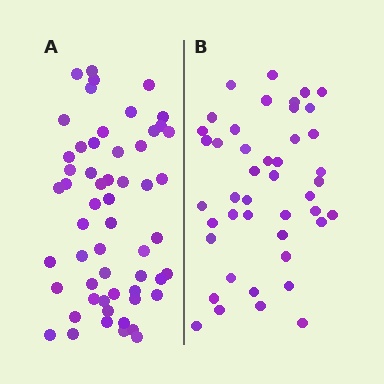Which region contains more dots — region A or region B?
Region A (the left region) has more dots.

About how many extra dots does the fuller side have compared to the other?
Region A has roughly 12 or so more dots than region B.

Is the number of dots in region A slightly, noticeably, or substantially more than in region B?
Region A has noticeably more, but not dramatically so. The ratio is roughly 1.3 to 1.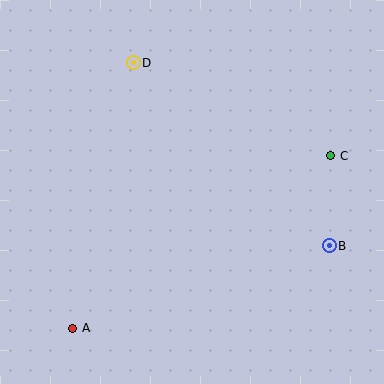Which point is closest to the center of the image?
Point D at (133, 63) is closest to the center.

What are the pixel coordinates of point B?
Point B is at (329, 246).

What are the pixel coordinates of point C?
Point C is at (331, 156).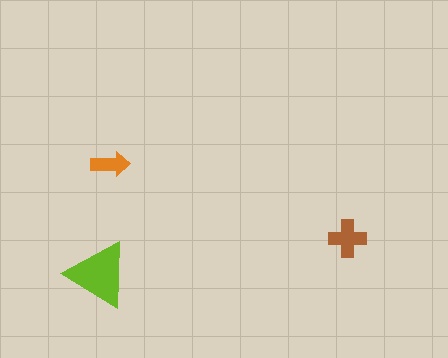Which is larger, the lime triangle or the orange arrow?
The lime triangle.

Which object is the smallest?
The orange arrow.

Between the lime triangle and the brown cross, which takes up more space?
The lime triangle.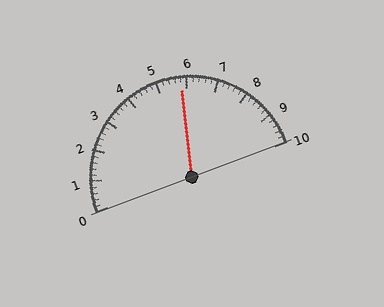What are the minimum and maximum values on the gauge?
The gauge ranges from 0 to 10.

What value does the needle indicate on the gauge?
The needle indicates approximately 5.8.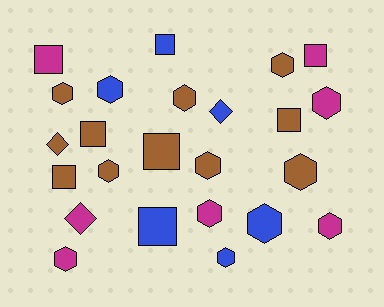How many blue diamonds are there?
There is 1 blue diamond.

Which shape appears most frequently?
Hexagon, with 13 objects.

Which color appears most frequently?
Brown, with 11 objects.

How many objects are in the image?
There are 24 objects.